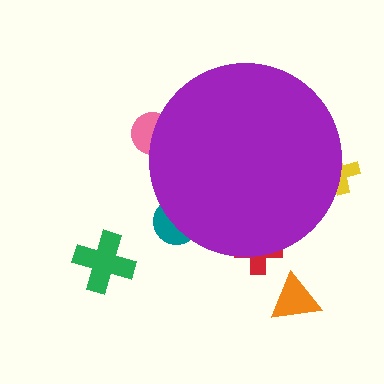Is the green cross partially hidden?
No, the green cross is fully visible.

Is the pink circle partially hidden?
Yes, the pink circle is partially hidden behind the purple circle.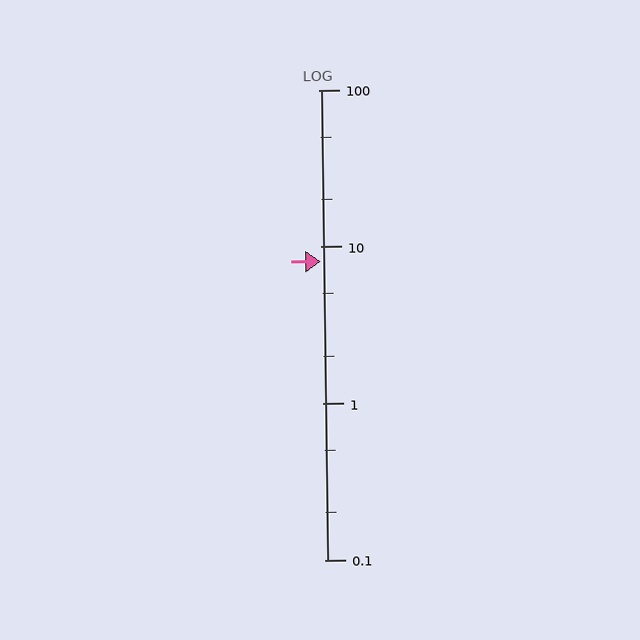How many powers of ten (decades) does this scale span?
The scale spans 3 decades, from 0.1 to 100.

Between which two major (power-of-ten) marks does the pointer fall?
The pointer is between 1 and 10.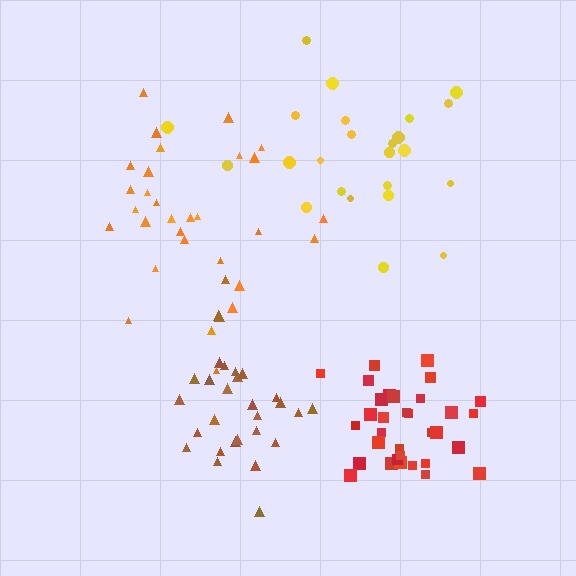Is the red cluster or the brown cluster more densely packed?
Red.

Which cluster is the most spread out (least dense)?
Yellow.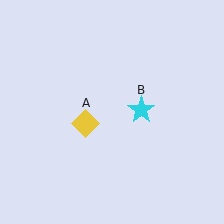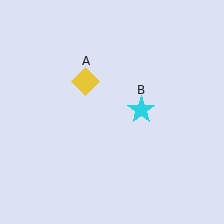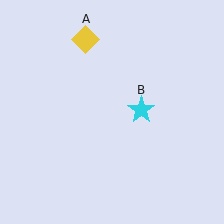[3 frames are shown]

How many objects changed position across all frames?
1 object changed position: yellow diamond (object A).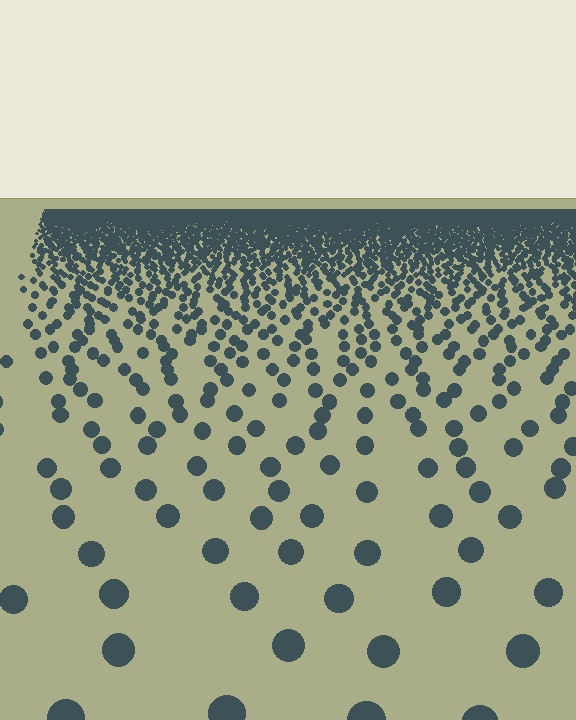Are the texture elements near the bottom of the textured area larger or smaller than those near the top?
Larger. Near the bottom, elements are closer to the viewer and appear at a bigger on-screen size.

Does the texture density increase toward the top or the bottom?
Density increases toward the top.